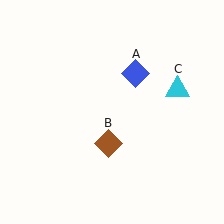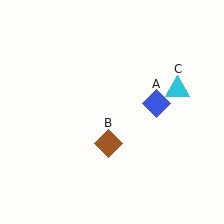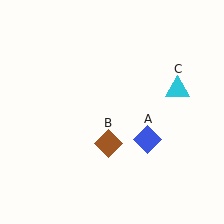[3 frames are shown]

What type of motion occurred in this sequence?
The blue diamond (object A) rotated clockwise around the center of the scene.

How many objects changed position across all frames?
1 object changed position: blue diamond (object A).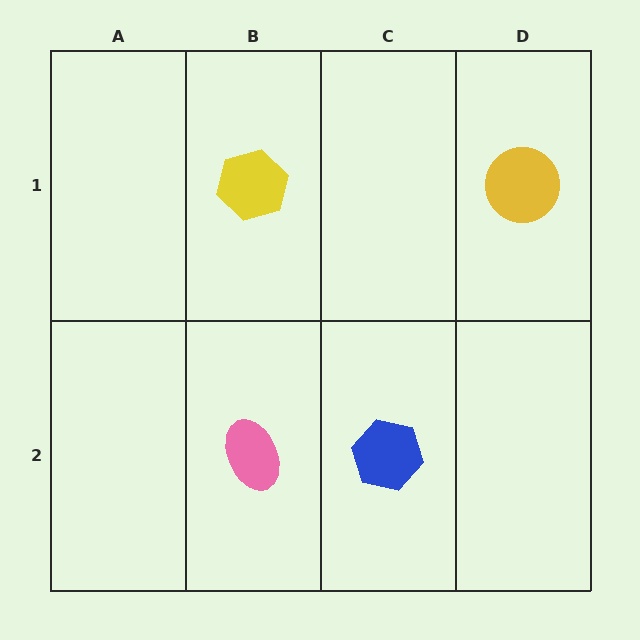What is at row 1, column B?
A yellow hexagon.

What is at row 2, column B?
A pink ellipse.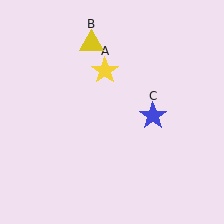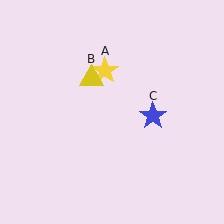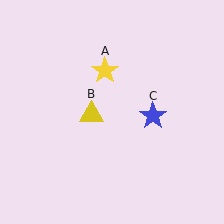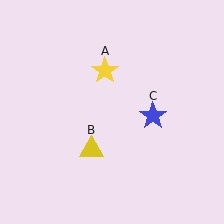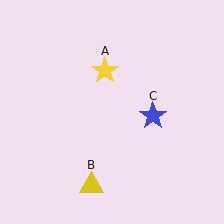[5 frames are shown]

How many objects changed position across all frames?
1 object changed position: yellow triangle (object B).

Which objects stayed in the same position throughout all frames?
Yellow star (object A) and blue star (object C) remained stationary.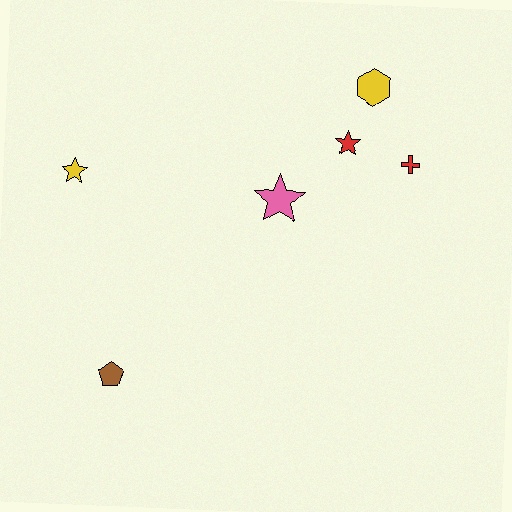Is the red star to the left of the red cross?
Yes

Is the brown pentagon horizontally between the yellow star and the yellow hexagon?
Yes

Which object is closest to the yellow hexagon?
The red star is closest to the yellow hexagon.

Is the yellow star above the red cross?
No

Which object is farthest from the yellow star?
The red cross is farthest from the yellow star.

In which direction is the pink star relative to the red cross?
The pink star is to the left of the red cross.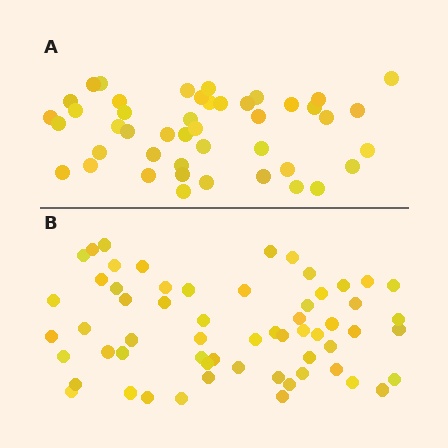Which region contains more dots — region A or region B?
Region B (the bottom region) has more dots.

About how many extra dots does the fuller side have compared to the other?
Region B has approximately 15 more dots than region A.